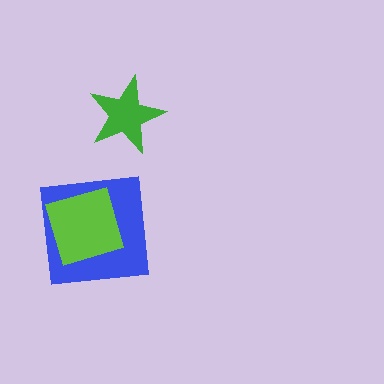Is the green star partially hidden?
No, no other shape covers it.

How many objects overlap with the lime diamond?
1 object overlaps with the lime diamond.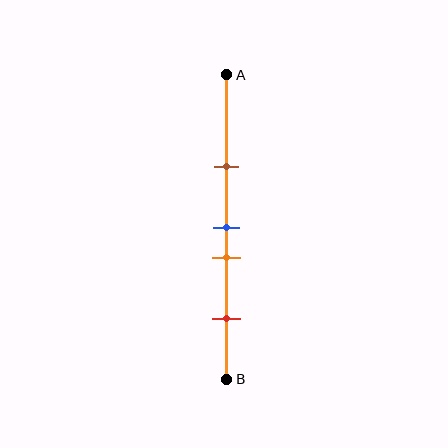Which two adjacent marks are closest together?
The blue and orange marks are the closest adjacent pair.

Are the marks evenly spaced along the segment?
No, the marks are not evenly spaced.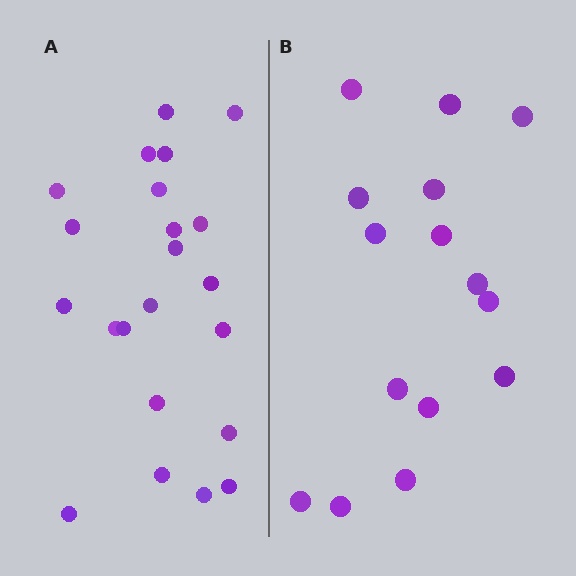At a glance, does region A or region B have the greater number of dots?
Region A (the left region) has more dots.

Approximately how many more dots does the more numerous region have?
Region A has roughly 8 or so more dots than region B.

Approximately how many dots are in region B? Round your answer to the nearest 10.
About 20 dots. (The exact count is 15, which rounds to 20.)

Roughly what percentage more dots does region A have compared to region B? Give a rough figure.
About 45% more.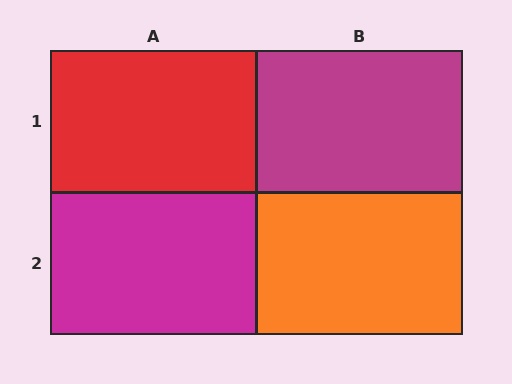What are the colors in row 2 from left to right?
Magenta, orange.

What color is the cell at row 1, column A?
Red.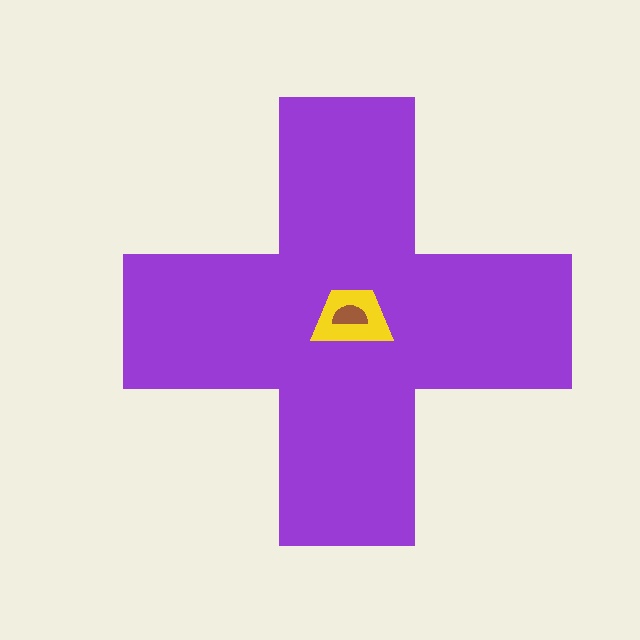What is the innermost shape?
The brown semicircle.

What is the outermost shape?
The purple cross.